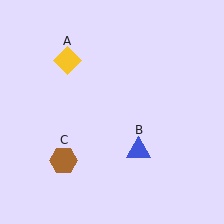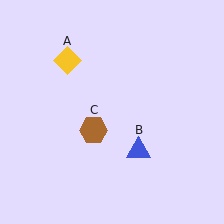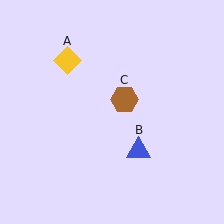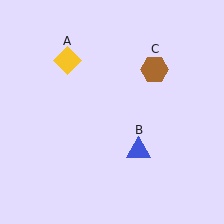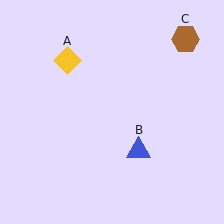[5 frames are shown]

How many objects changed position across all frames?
1 object changed position: brown hexagon (object C).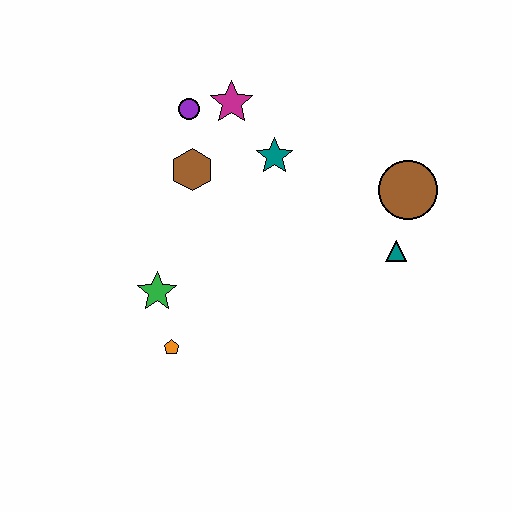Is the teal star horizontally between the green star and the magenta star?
No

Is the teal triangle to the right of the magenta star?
Yes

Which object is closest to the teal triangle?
The brown circle is closest to the teal triangle.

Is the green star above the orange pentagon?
Yes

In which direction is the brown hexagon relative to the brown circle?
The brown hexagon is to the left of the brown circle.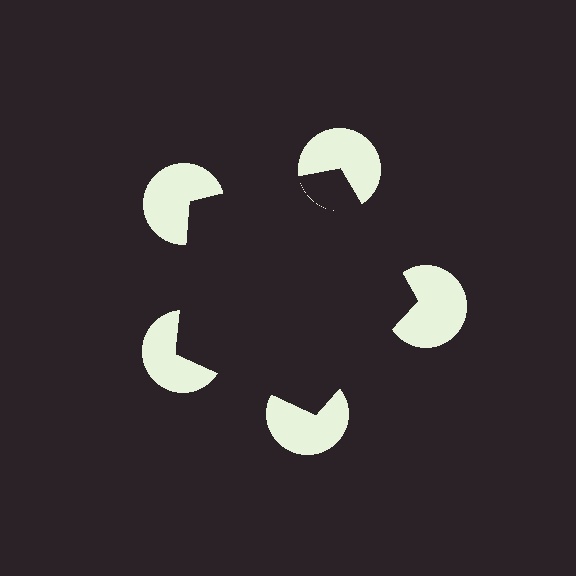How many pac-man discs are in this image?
There are 5 — one at each vertex of the illusory pentagon.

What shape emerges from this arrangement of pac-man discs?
An illusory pentagon — its edges are inferred from the aligned wedge cuts in the pac-man discs, not physically drawn.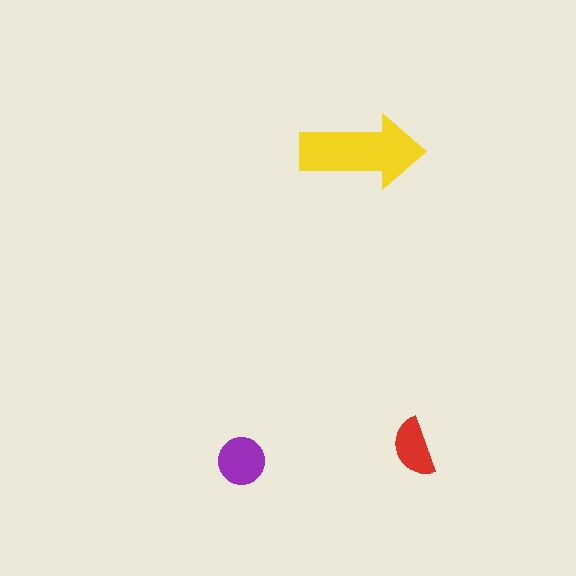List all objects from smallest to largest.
The red semicircle, the purple circle, the yellow arrow.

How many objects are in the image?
There are 3 objects in the image.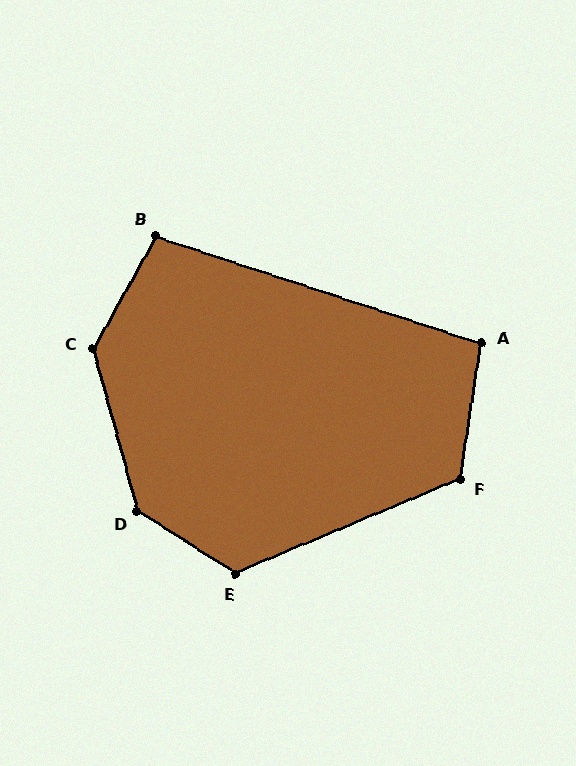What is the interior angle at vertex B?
Approximately 101 degrees (obtuse).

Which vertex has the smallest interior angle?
A, at approximately 99 degrees.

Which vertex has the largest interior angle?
D, at approximately 138 degrees.